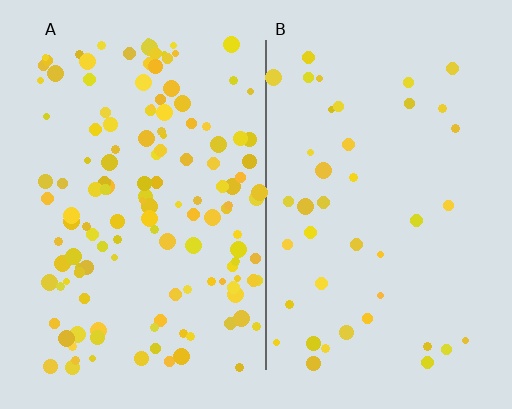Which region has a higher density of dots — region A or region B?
A (the left).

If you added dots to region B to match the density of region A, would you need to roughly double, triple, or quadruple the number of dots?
Approximately triple.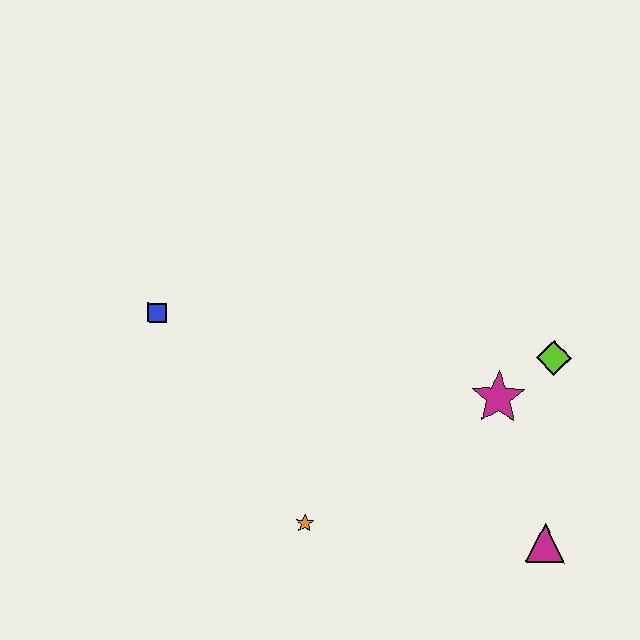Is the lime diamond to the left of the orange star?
No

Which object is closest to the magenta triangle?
The magenta star is closest to the magenta triangle.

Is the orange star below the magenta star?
Yes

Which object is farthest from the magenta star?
The blue square is farthest from the magenta star.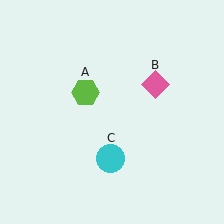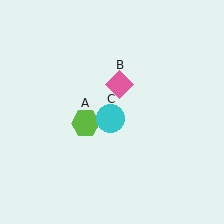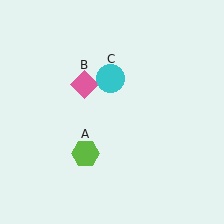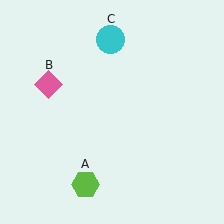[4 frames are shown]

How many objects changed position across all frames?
3 objects changed position: lime hexagon (object A), pink diamond (object B), cyan circle (object C).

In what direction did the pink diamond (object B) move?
The pink diamond (object B) moved left.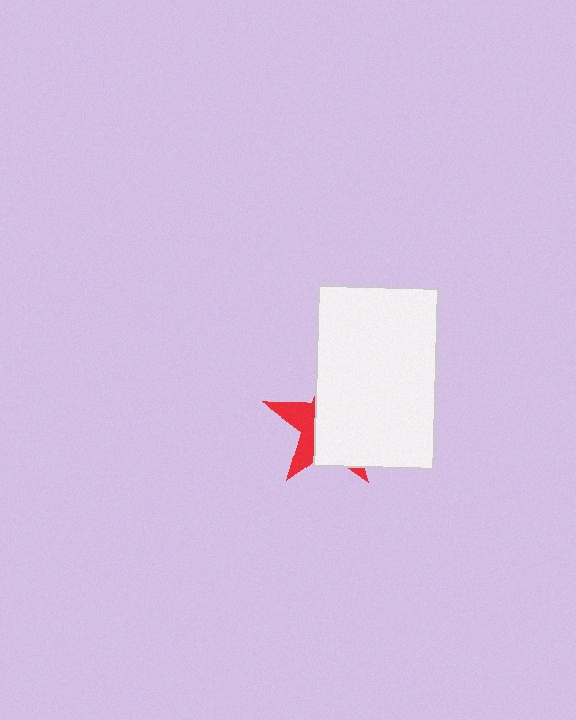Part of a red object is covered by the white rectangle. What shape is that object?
It is a star.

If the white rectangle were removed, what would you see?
You would see the complete red star.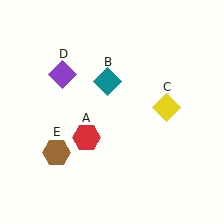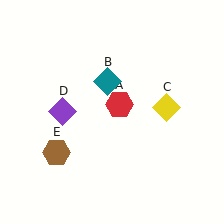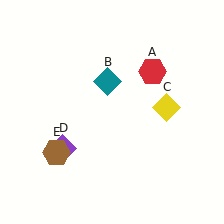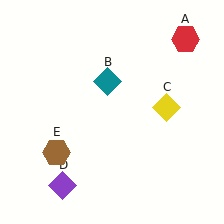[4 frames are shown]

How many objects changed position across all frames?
2 objects changed position: red hexagon (object A), purple diamond (object D).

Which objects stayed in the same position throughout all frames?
Teal diamond (object B) and yellow diamond (object C) and brown hexagon (object E) remained stationary.